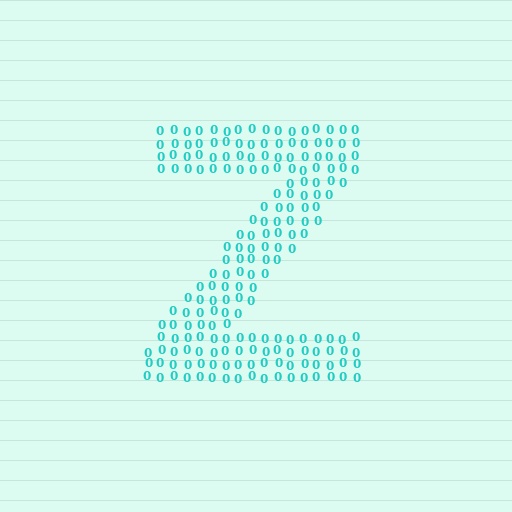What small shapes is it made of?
It is made of small digit 0's.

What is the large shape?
The large shape is the letter Z.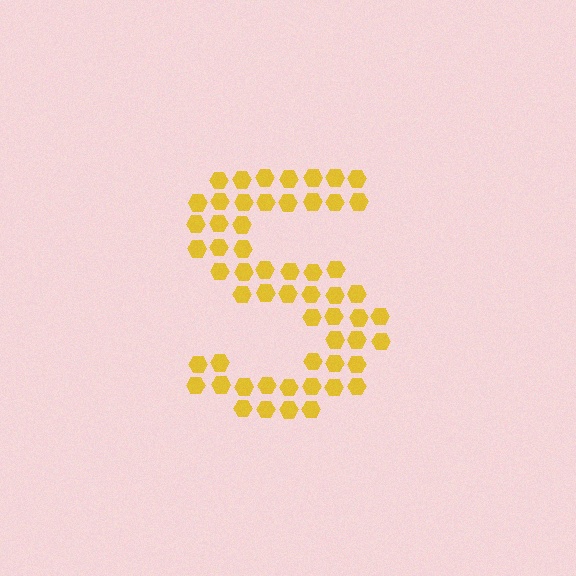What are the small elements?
The small elements are hexagons.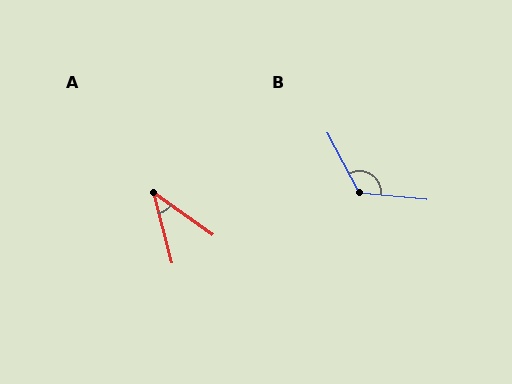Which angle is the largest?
B, at approximately 123 degrees.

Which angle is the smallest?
A, at approximately 40 degrees.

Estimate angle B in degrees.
Approximately 123 degrees.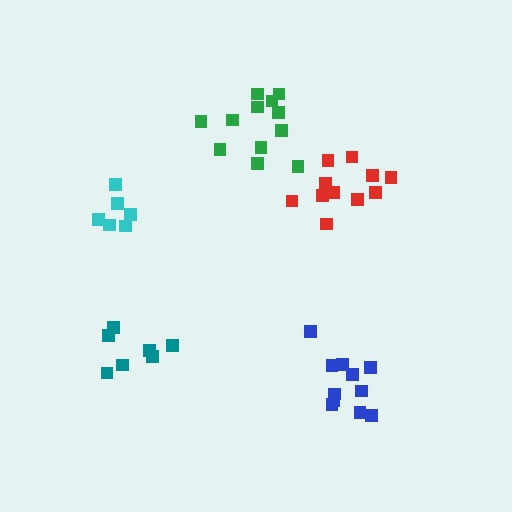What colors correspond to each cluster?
The clusters are colored: blue, teal, green, red, cyan.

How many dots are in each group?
Group 1: 11 dots, Group 2: 7 dots, Group 3: 12 dots, Group 4: 11 dots, Group 5: 6 dots (47 total).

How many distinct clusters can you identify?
There are 5 distinct clusters.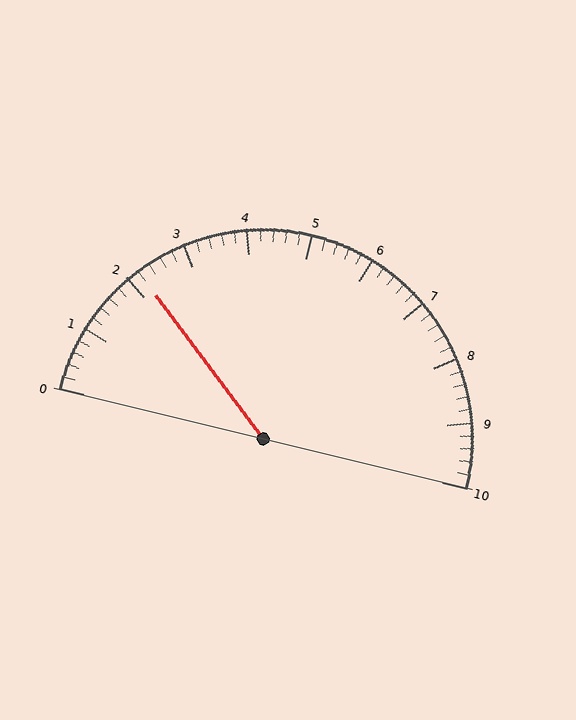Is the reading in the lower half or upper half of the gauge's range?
The reading is in the lower half of the range (0 to 10).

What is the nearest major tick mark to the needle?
The nearest major tick mark is 2.